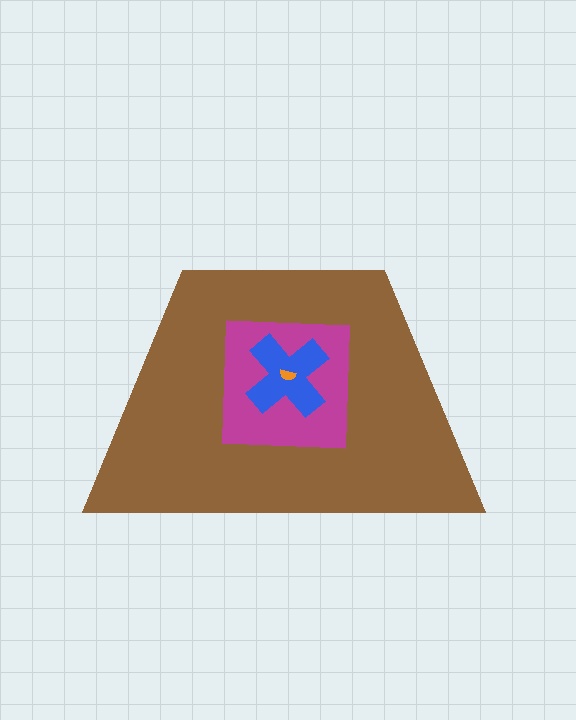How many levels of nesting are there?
4.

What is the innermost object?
The orange semicircle.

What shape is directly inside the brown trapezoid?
The magenta square.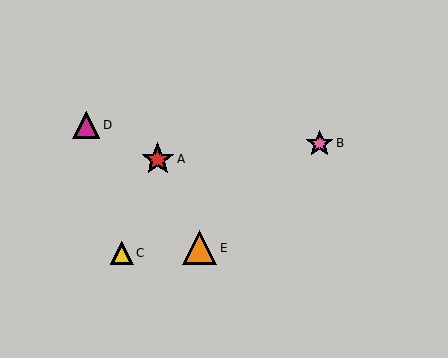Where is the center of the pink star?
The center of the pink star is at (320, 143).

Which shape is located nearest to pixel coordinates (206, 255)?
The orange triangle (labeled E) at (200, 248) is nearest to that location.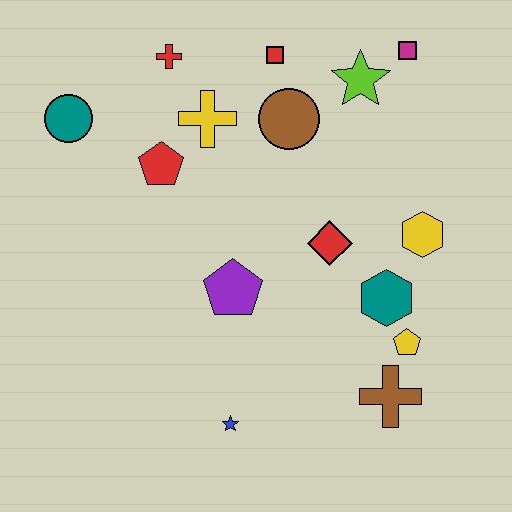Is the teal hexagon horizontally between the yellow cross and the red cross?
No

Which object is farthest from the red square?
The blue star is farthest from the red square.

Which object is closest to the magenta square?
The lime star is closest to the magenta square.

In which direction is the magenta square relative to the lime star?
The magenta square is to the right of the lime star.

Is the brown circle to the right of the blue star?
Yes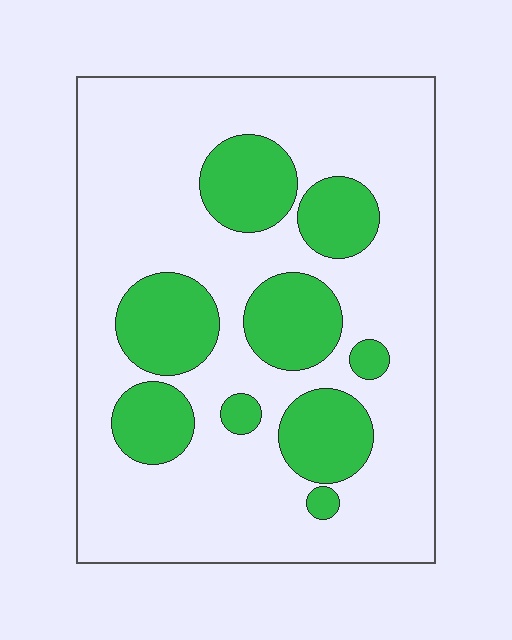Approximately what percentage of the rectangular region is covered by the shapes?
Approximately 25%.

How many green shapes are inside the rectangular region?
9.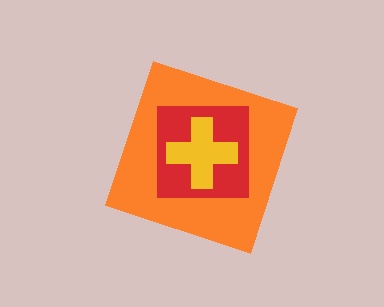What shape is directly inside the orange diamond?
The red square.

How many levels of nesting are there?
3.